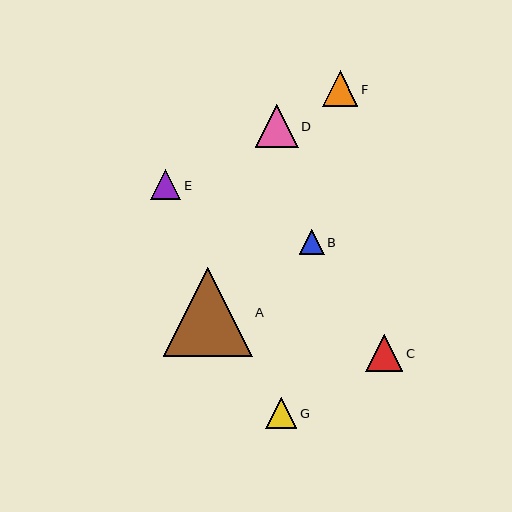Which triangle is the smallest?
Triangle B is the smallest with a size of approximately 25 pixels.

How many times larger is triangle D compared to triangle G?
Triangle D is approximately 1.4 times the size of triangle G.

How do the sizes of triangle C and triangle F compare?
Triangle C and triangle F are approximately the same size.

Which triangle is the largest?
Triangle A is the largest with a size of approximately 89 pixels.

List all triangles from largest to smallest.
From largest to smallest: A, D, C, F, G, E, B.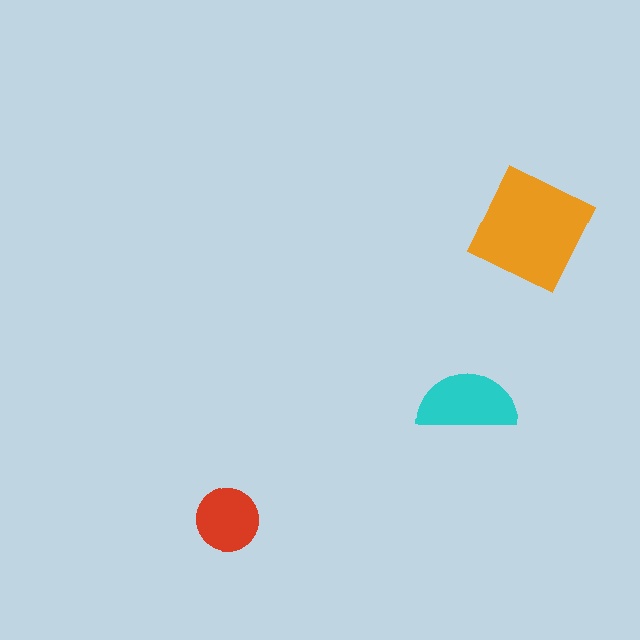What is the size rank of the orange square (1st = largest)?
1st.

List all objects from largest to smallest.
The orange square, the cyan semicircle, the red circle.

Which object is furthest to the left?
The red circle is leftmost.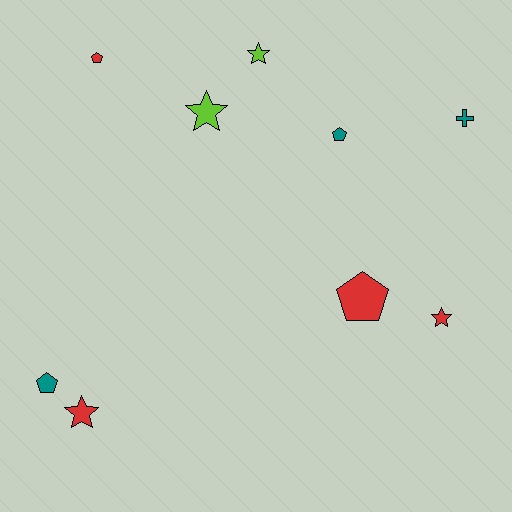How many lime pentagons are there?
There are no lime pentagons.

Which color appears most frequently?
Red, with 4 objects.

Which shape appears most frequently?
Star, with 4 objects.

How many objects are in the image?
There are 9 objects.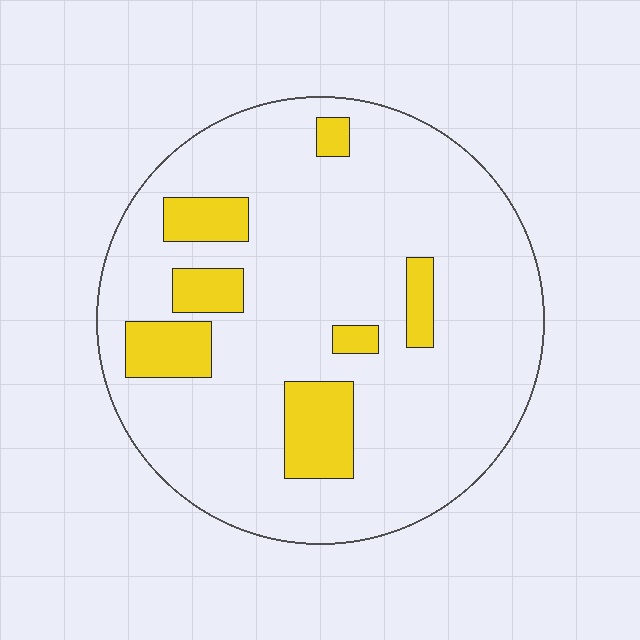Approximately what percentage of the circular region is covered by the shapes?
Approximately 15%.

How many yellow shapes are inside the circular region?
7.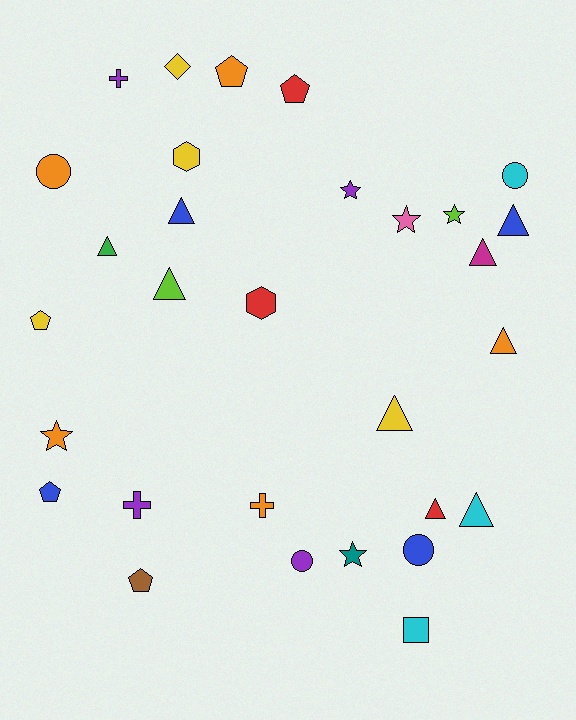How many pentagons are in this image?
There are 5 pentagons.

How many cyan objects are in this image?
There are 3 cyan objects.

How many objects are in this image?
There are 30 objects.